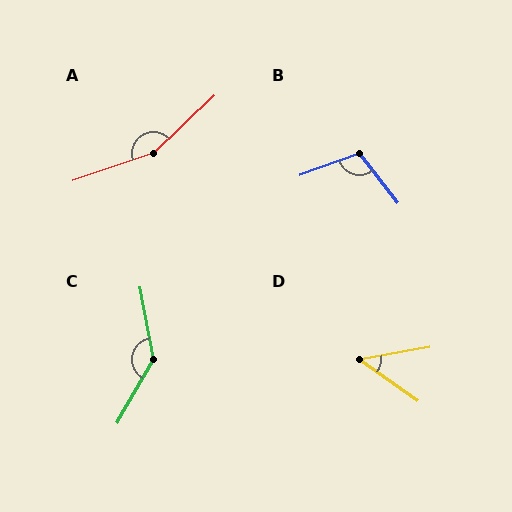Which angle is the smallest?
D, at approximately 46 degrees.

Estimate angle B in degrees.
Approximately 108 degrees.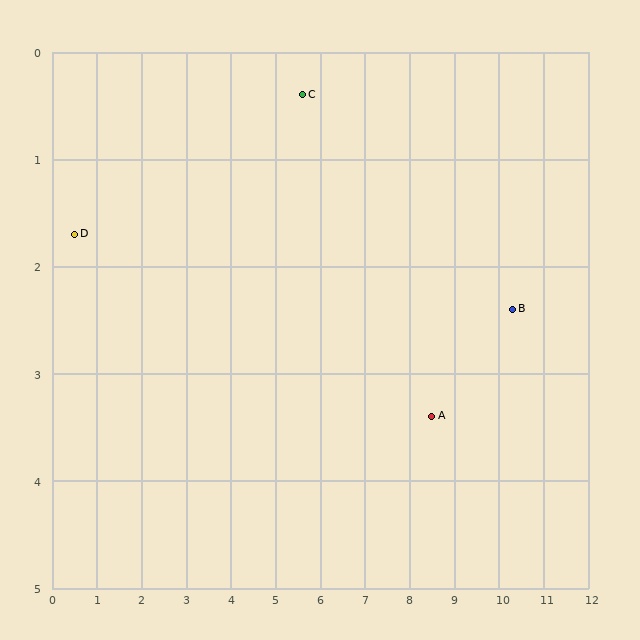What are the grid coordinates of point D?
Point D is at approximately (0.5, 1.7).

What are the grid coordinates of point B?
Point B is at approximately (10.3, 2.4).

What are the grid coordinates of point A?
Point A is at approximately (8.5, 3.4).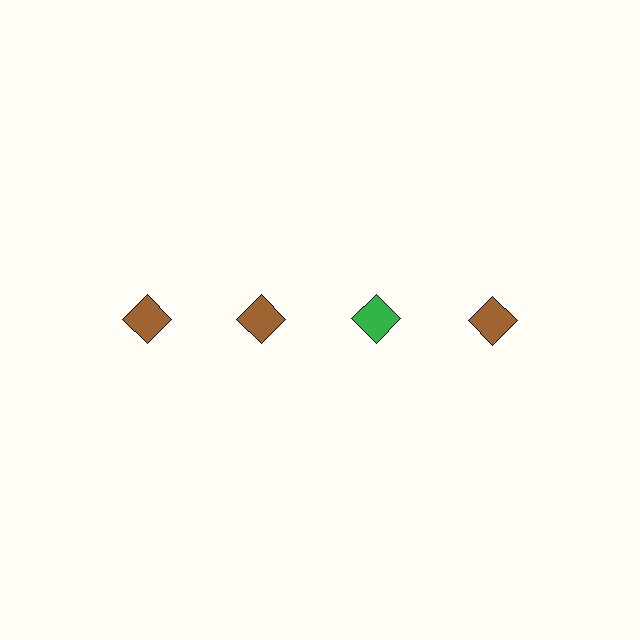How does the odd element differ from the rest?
It has a different color: green instead of brown.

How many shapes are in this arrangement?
There are 4 shapes arranged in a grid pattern.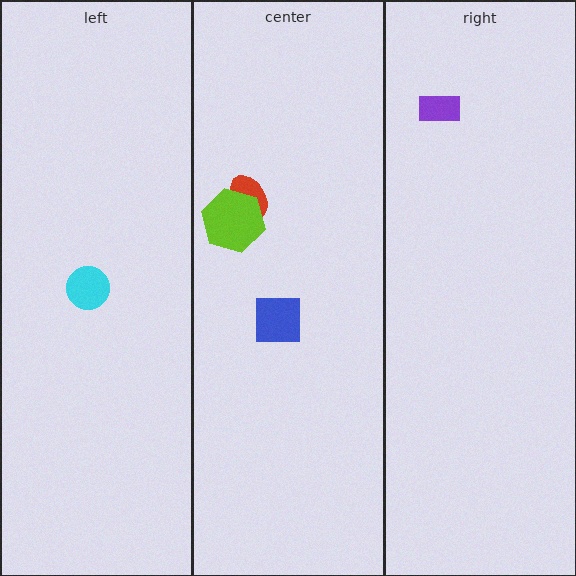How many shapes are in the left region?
1.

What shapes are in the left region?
The cyan circle.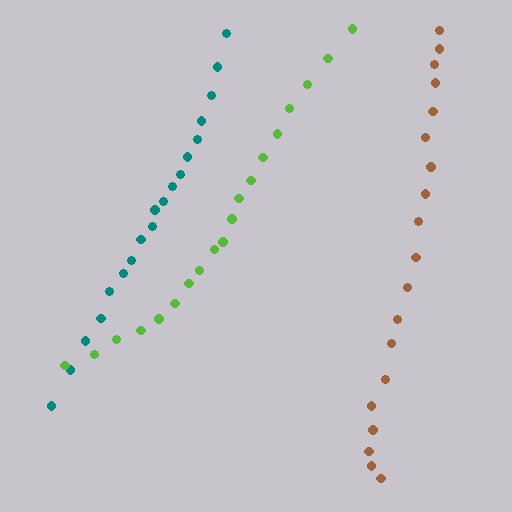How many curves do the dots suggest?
There are 3 distinct paths.